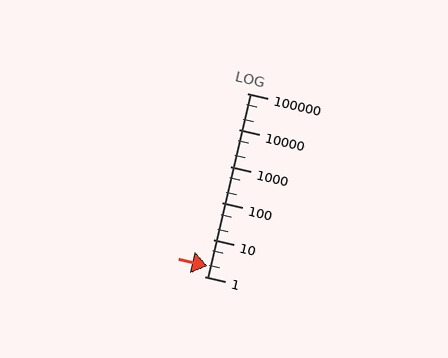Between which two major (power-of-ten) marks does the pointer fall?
The pointer is between 1 and 10.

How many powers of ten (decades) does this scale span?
The scale spans 5 decades, from 1 to 100000.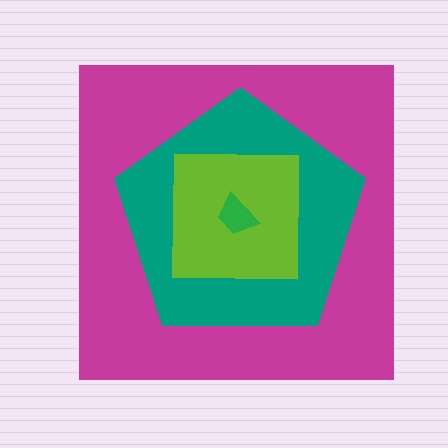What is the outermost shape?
The magenta square.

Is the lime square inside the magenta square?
Yes.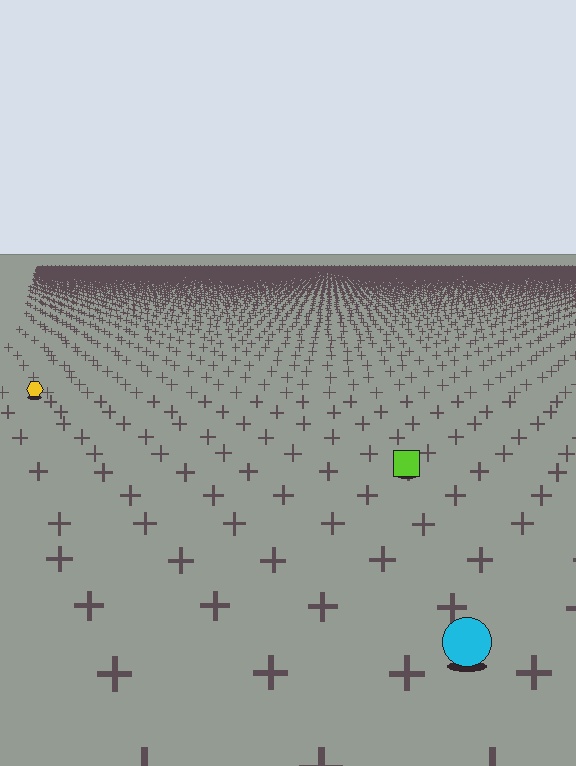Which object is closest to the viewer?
The cyan circle is closest. The texture marks near it are larger and more spread out.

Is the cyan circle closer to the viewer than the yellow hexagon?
Yes. The cyan circle is closer — you can tell from the texture gradient: the ground texture is coarser near it.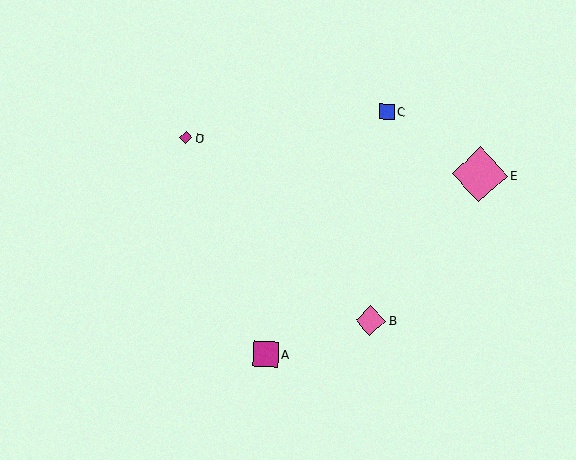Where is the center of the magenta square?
The center of the magenta square is at (265, 354).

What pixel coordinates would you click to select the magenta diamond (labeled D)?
Click at (186, 138) to select the magenta diamond D.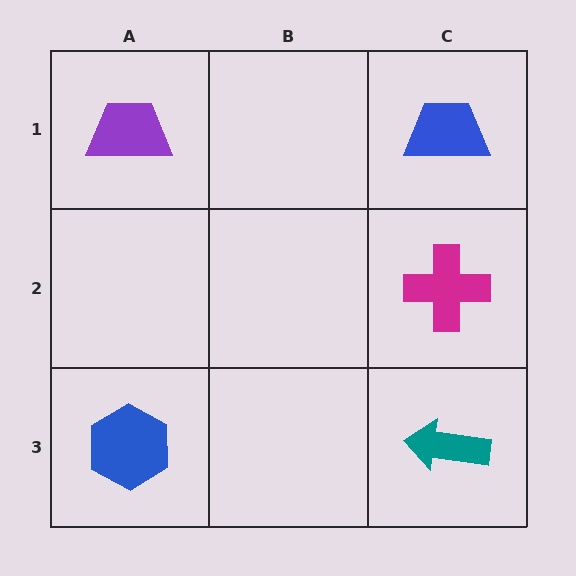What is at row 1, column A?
A purple trapezoid.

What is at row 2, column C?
A magenta cross.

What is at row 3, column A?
A blue hexagon.